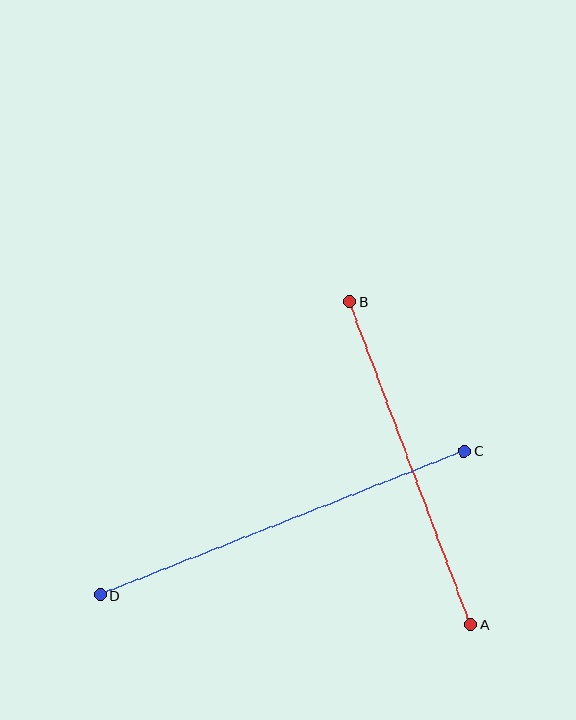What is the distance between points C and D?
The distance is approximately 391 pixels.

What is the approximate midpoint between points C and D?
The midpoint is at approximately (282, 523) pixels.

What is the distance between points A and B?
The distance is approximately 345 pixels.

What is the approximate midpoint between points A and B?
The midpoint is at approximately (410, 463) pixels.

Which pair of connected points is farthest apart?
Points C and D are farthest apart.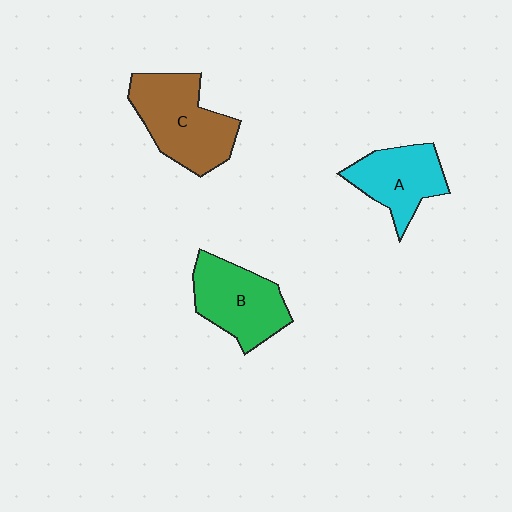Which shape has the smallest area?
Shape A (cyan).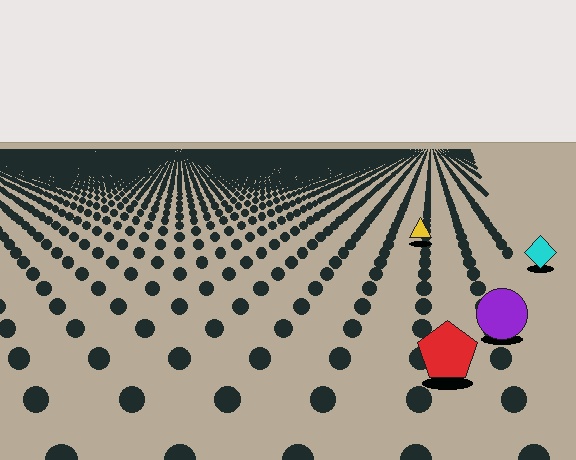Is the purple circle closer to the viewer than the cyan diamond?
Yes. The purple circle is closer — you can tell from the texture gradient: the ground texture is coarser near it.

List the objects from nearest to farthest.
From nearest to farthest: the red pentagon, the purple circle, the cyan diamond, the yellow triangle.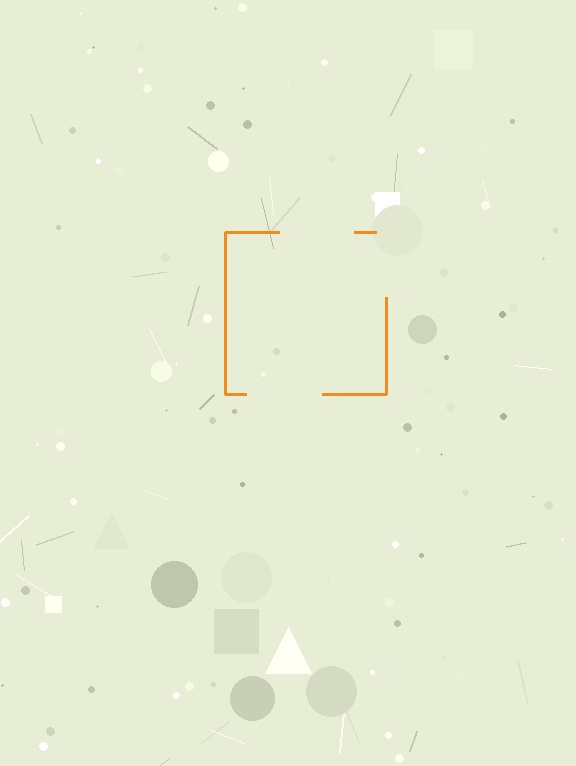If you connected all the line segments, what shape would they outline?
They would outline a square.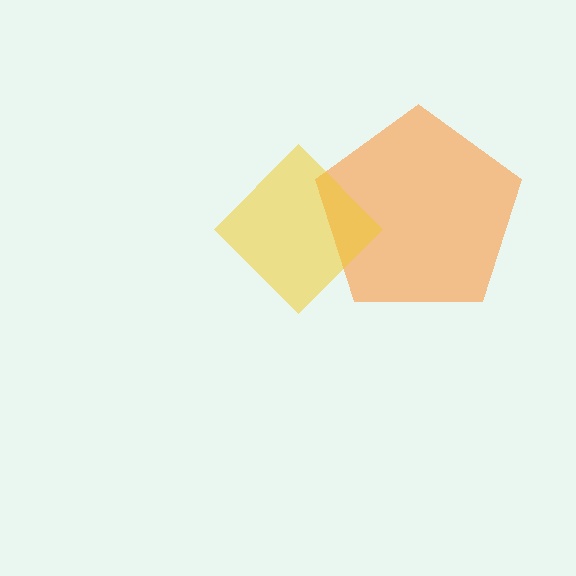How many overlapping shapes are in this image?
There are 2 overlapping shapes in the image.